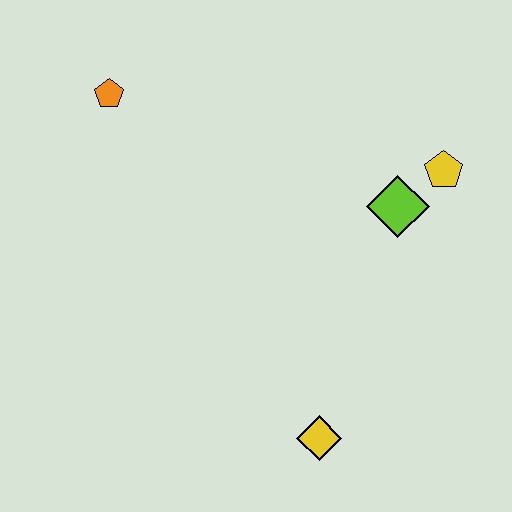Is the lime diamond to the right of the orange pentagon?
Yes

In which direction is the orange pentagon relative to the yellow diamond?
The orange pentagon is above the yellow diamond.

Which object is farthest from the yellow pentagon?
The orange pentagon is farthest from the yellow pentagon.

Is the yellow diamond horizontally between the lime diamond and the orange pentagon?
Yes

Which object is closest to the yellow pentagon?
The lime diamond is closest to the yellow pentagon.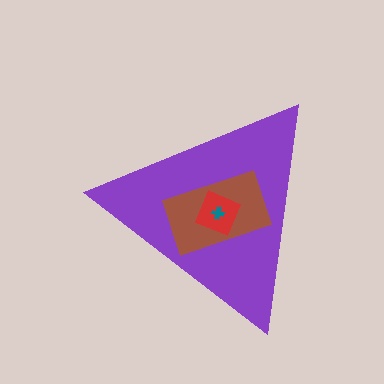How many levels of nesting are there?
4.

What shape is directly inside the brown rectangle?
The red diamond.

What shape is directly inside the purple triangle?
The brown rectangle.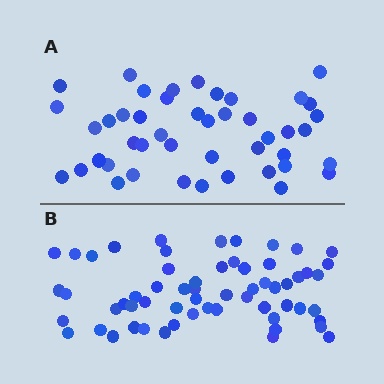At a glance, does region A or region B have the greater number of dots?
Region B (the bottom region) has more dots.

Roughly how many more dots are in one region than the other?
Region B has approximately 15 more dots than region A.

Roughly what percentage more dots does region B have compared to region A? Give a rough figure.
About 35% more.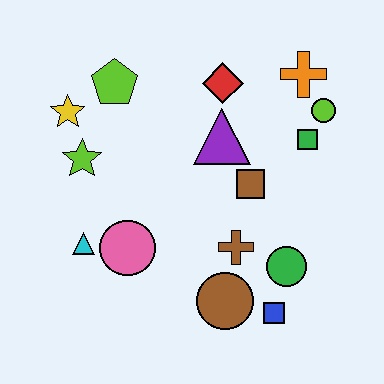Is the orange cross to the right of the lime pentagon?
Yes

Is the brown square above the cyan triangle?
Yes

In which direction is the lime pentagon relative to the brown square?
The lime pentagon is to the left of the brown square.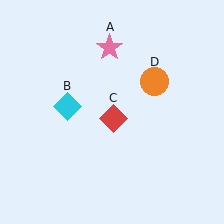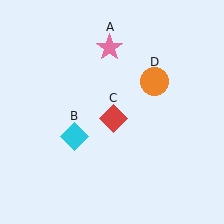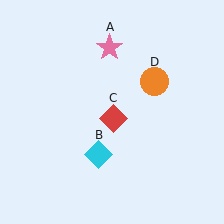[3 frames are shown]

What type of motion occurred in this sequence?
The cyan diamond (object B) rotated counterclockwise around the center of the scene.